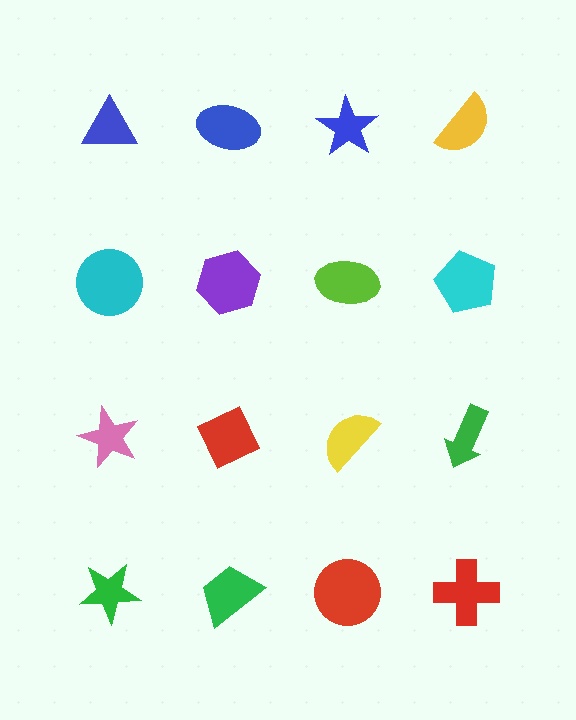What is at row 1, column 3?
A blue star.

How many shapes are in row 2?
4 shapes.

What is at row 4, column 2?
A green trapezoid.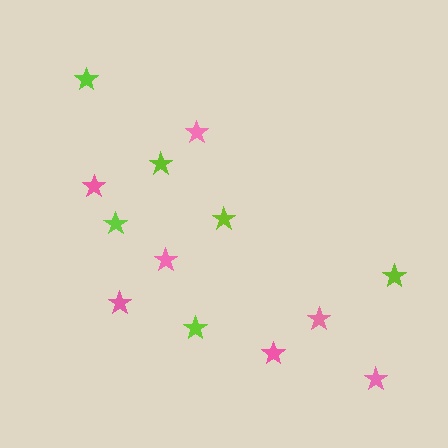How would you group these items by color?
There are 2 groups: one group of lime stars (6) and one group of pink stars (7).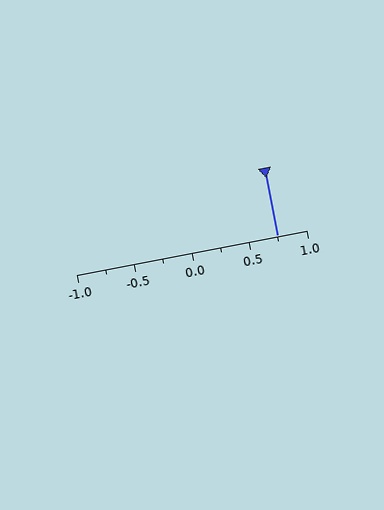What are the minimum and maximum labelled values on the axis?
The axis runs from -1.0 to 1.0.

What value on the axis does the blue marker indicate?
The marker indicates approximately 0.75.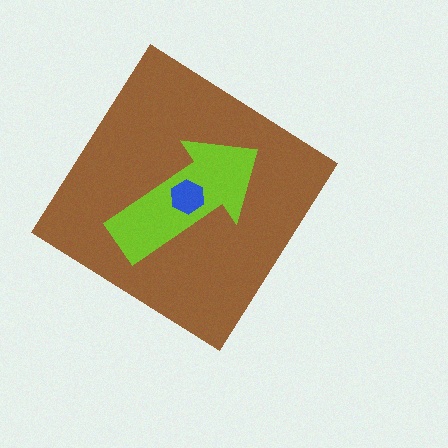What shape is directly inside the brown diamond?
The lime arrow.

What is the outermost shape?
The brown diamond.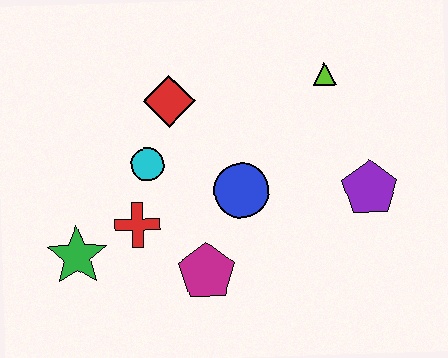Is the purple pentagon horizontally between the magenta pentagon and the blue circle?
No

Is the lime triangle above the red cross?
Yes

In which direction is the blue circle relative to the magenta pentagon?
The blue circle is above the magenta pentagon.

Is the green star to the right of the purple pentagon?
No